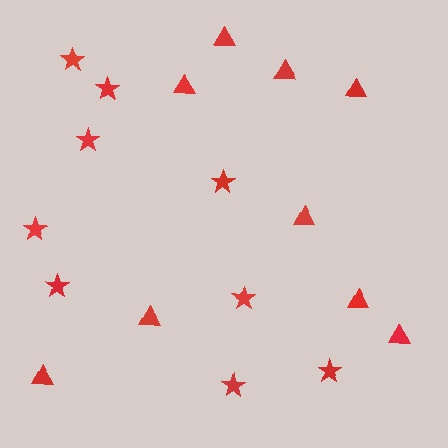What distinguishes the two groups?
There are 2 groups: one group of triangles (9) and one group of stars (9).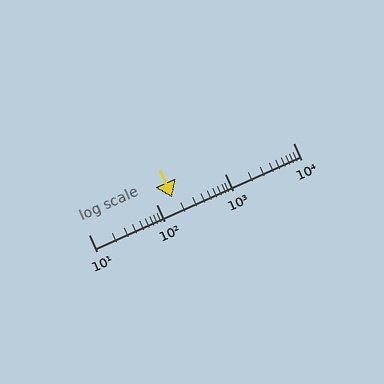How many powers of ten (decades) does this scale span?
The scale spans 3 decades, from 10 to 10000.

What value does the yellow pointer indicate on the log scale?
The pointer indicates approximately 170.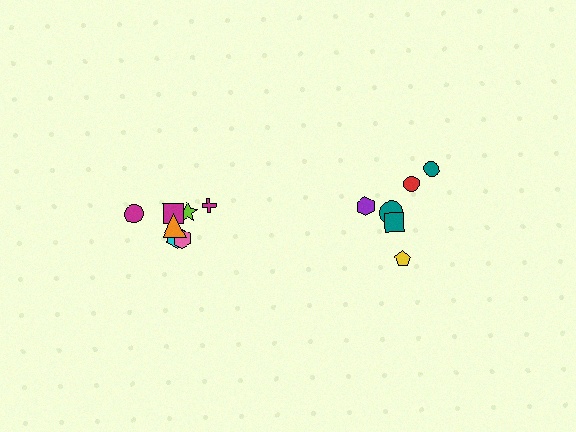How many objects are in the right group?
There are 6 objects.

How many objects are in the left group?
There are 8 objects.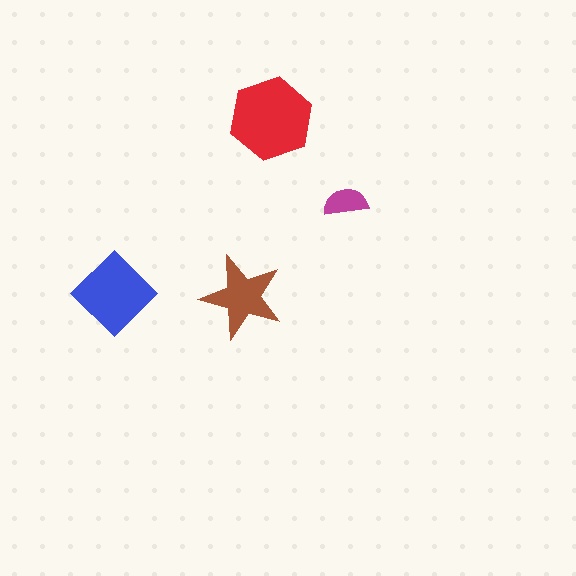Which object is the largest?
The red hexagon.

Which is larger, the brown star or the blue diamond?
The blue diamond.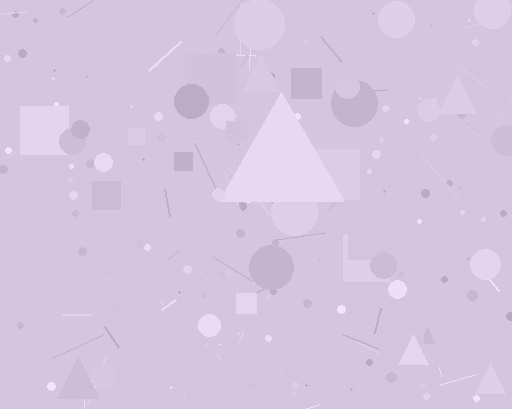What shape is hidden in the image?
A triangle is hidden in the image.